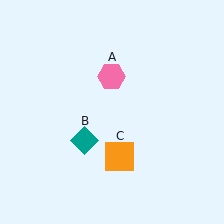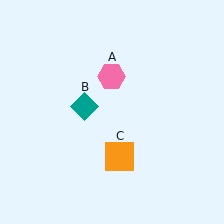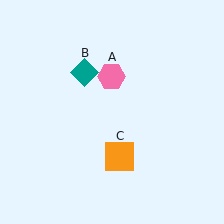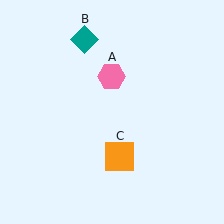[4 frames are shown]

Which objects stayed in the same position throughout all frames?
Pink hexagon (object A) and orange square (object C) remained stationary.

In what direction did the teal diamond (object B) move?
The teal diamond (object B) moved up.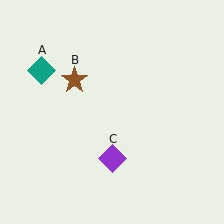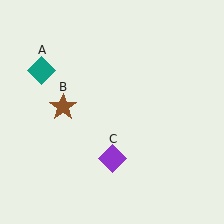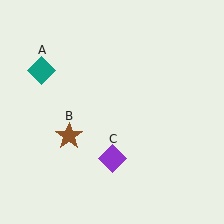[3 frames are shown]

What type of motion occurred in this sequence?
The brown star (object B) rotated counterclockwise around the center of the scene.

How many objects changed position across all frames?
1 object changed position: brown star (object B).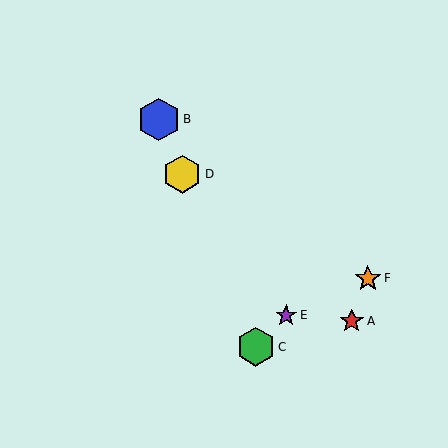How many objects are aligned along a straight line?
3 objects (B, C, D) are aligned along a straight line.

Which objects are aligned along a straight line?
Objects B, C, D are aligned along a straight line.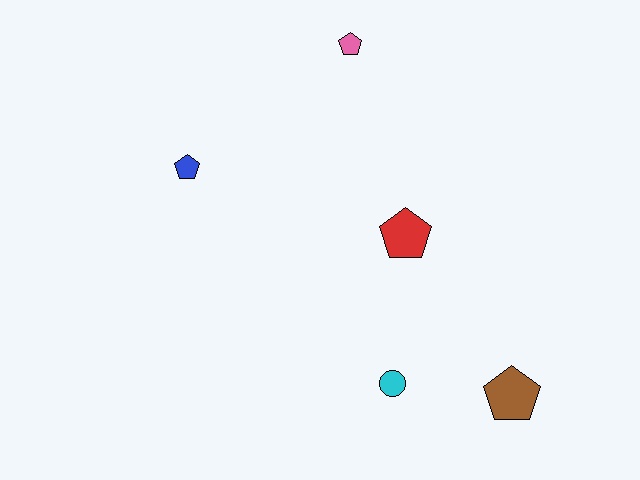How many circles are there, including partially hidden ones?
There is 1 circle.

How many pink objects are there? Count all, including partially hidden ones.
There is 1 pink object.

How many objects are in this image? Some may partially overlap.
There are 5 objects.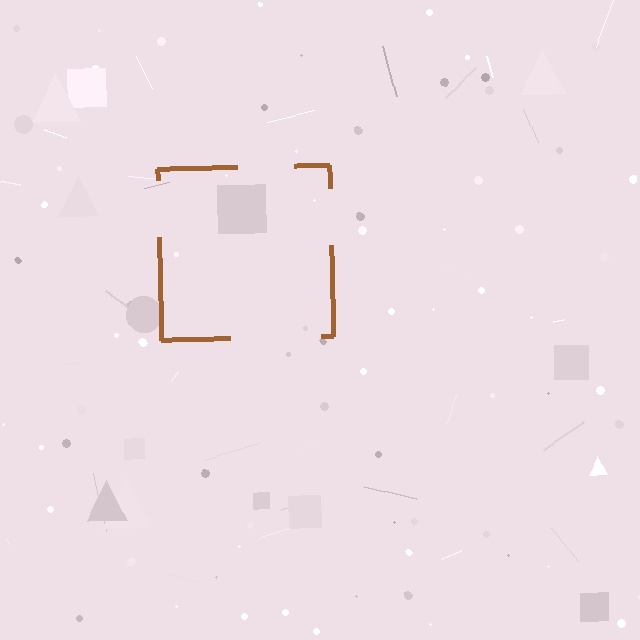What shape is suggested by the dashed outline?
The dashed outline suggests a square.